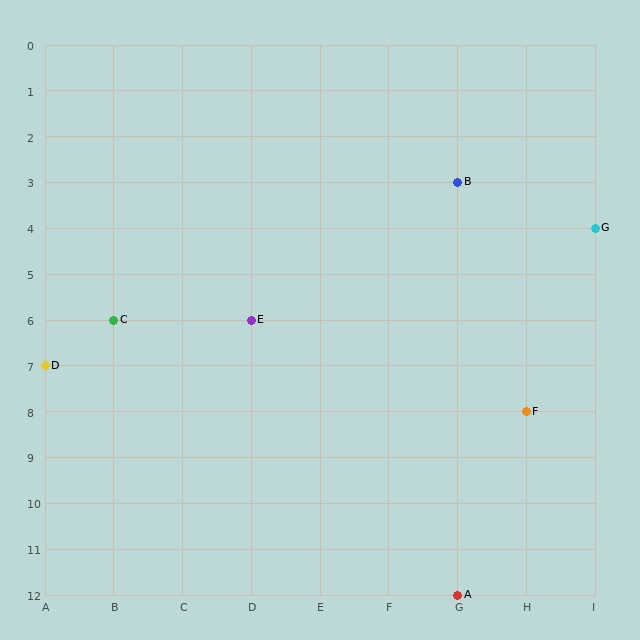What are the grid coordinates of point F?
Point F is at grid coordinates (H, 8).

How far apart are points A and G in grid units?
Points A and G are 2 columns and 8 rows apart (about 8.2 grid units diagonally).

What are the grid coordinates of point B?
Point B is at grid coordinates (G, 3).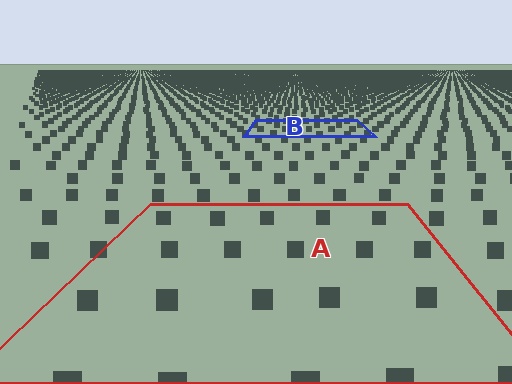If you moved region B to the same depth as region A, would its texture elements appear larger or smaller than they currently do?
They would appear larger. At a closer depth, the same texture elements are projected at a bigger on-screen size.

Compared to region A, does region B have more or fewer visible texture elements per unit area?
Region B has more texture elements per unit area — they are packed more densely because it is farther away.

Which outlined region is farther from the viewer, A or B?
Region B is farther from the viewer — the texture elements inside it appear smaller and more densely packed.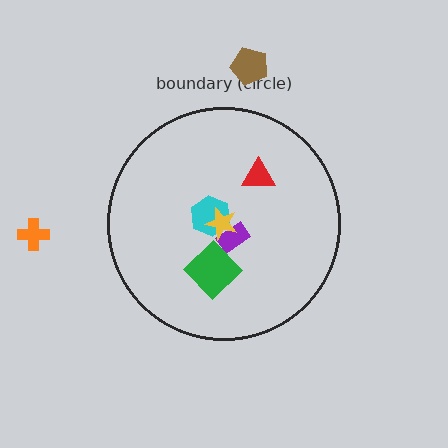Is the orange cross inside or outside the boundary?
Outside.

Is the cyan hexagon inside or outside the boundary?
Inside.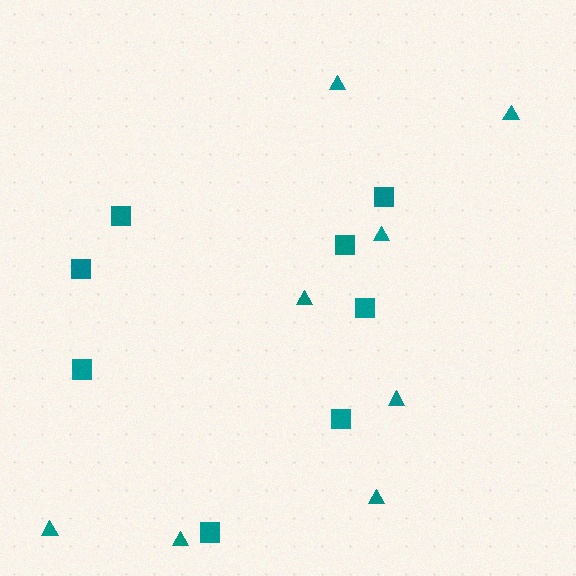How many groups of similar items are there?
There are 2 groups: one group of triangles (8) and one group of squares (8).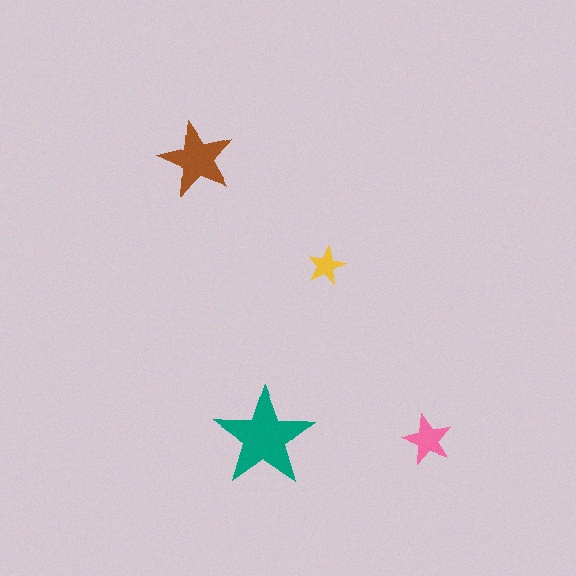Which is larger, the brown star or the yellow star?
The brown one.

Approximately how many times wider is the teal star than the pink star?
About 2 times wider.